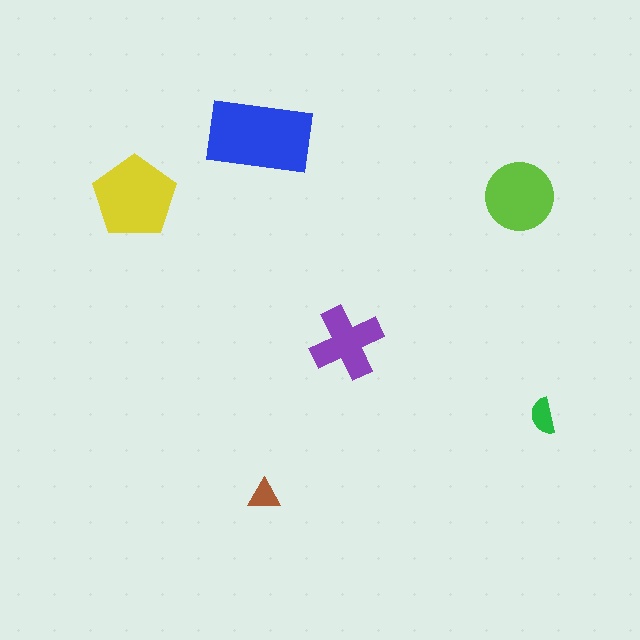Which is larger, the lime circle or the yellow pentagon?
The yellow pentagon.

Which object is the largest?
The blue rectangle.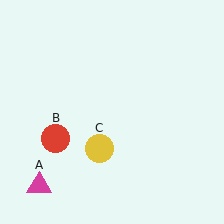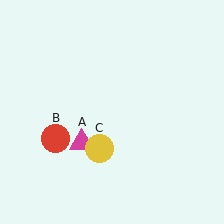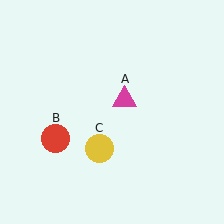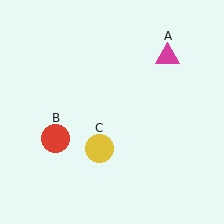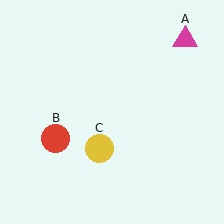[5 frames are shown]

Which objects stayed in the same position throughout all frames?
Red circle (object B) and yellow circle (object C) remained stationary.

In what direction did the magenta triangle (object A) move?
The magenta triangle (object A) moved up and to the right.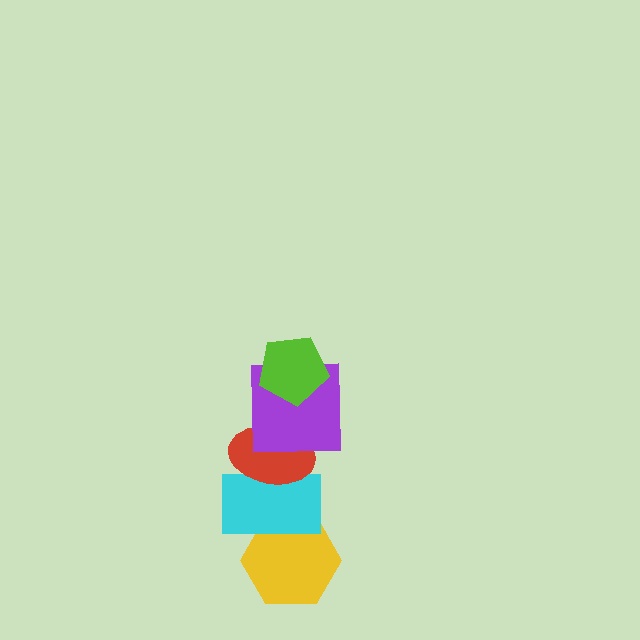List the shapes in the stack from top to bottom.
From top to bottom: the lime pentagon, the purple square, the red ellipse, the cyan rectangle, the yellow hexagon.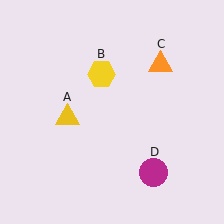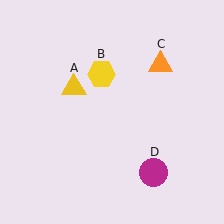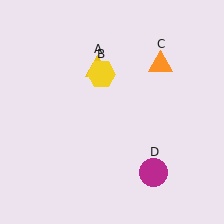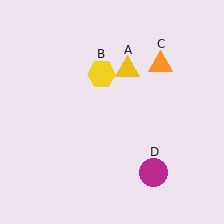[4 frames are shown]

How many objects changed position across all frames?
1 object changed position: yellow triangle (object A).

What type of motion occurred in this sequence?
The yellow triangle (object A) rotated clockwise around the center of the scene.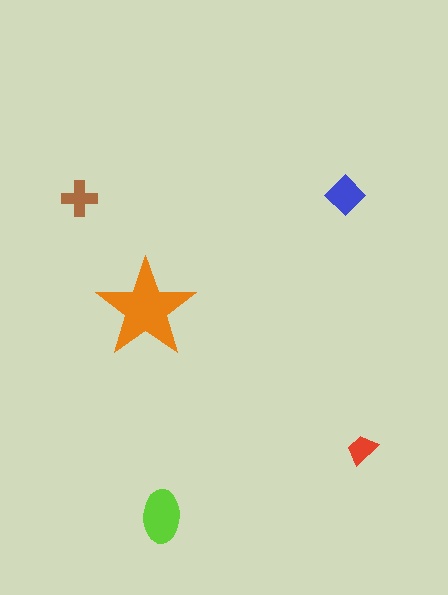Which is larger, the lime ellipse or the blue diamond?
The lime ellipse.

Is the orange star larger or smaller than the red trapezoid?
Larger.